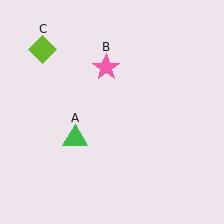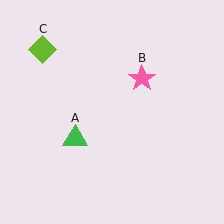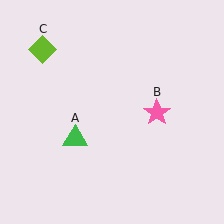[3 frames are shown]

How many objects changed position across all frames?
1 object changed position: pink star (object B).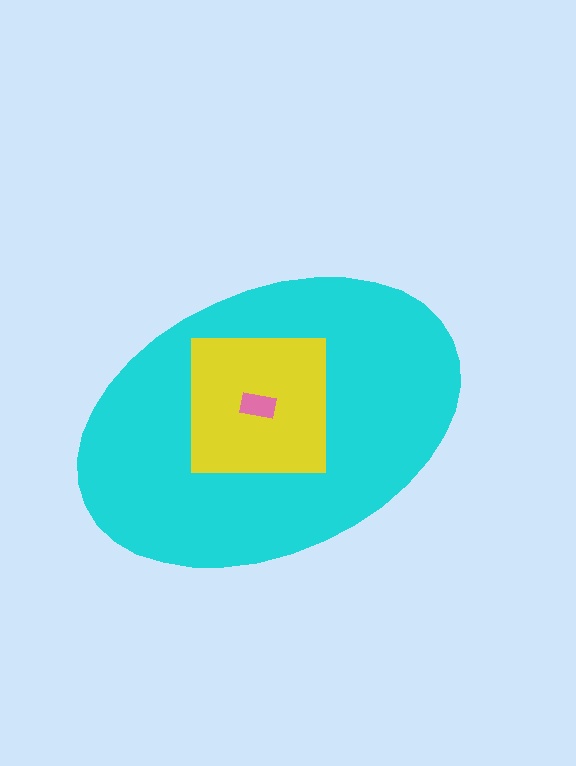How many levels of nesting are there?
3.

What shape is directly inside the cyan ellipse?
The yellow square.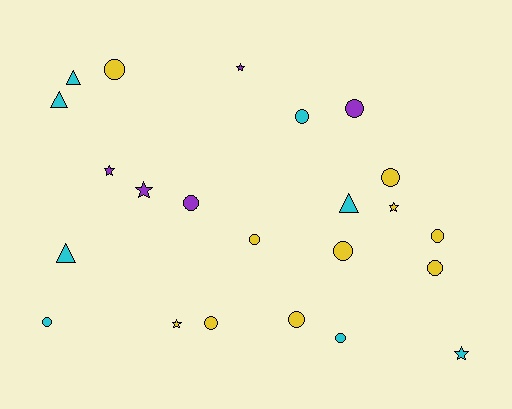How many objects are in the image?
There are 23 objects.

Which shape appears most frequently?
Circle, with 13 objects.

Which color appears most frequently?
Yellow, with 10 objects.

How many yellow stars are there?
There are 2 yellow stars.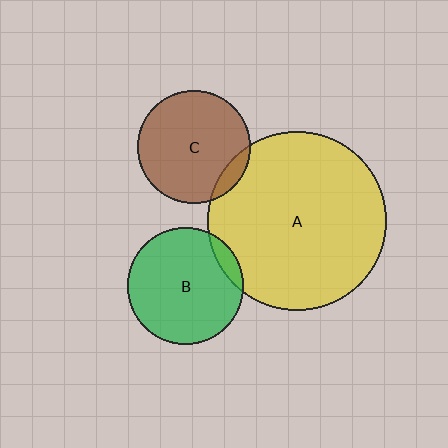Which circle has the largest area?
Circle A (yellow).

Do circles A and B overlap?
Yes.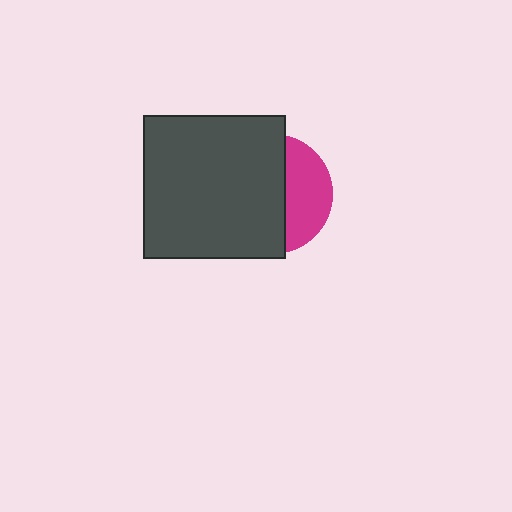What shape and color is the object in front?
The object in front is a dark gray square.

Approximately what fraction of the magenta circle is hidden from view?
Roughly 63% of the magenta circle is hidden behind the dark gray square.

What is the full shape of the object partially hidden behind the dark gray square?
The partially hidden object is a magenta circle.